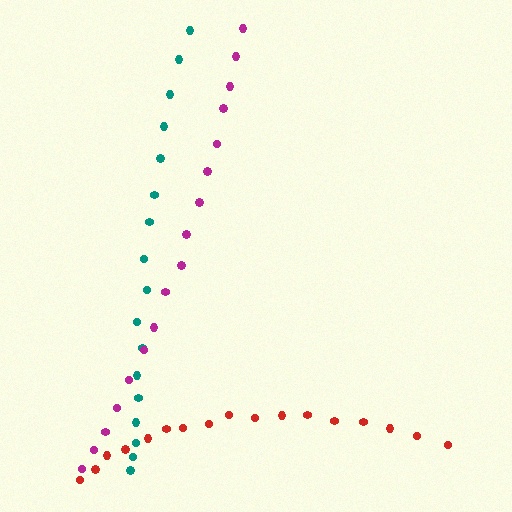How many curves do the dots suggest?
There are 3 distinct paths.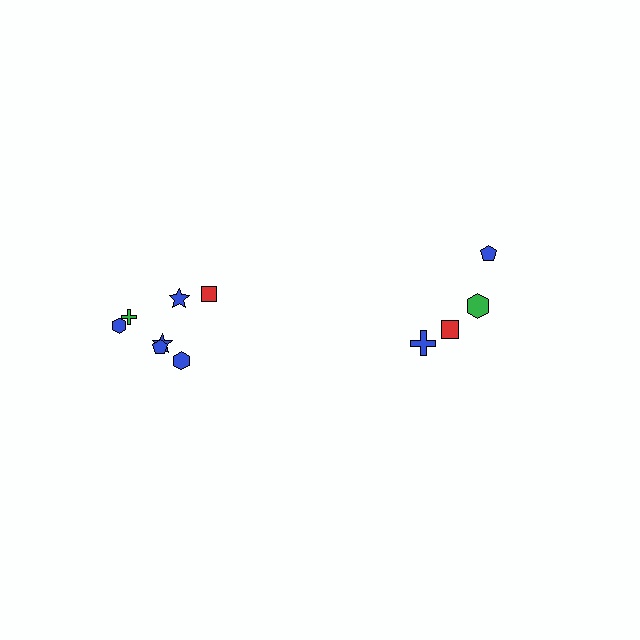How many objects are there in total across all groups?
There are 11 objects.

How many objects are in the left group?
There are 7 objects.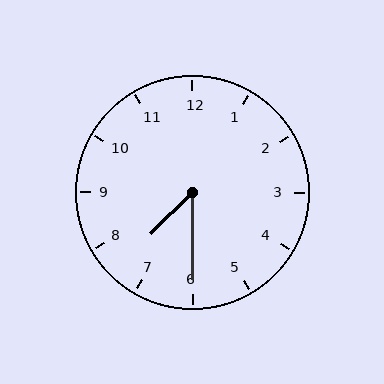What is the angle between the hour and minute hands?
Approximately 45 degrees.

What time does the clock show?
7:30.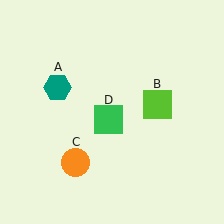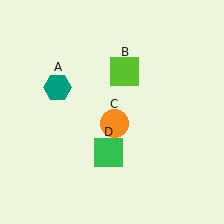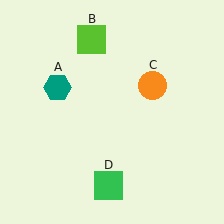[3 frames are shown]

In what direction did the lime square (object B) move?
The lime square (object B) moved up and to the left.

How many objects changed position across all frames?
3 objects changed position: lime square (object B), orange circle (object C), green square (object D).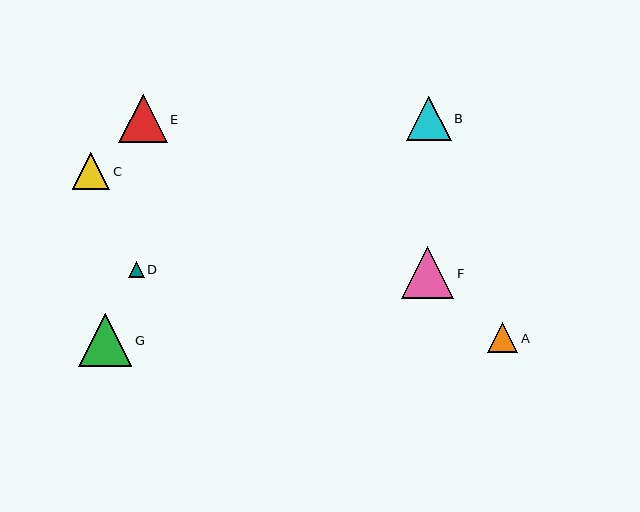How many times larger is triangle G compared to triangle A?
Triangle G is approximately 1.8 times the size of triangle A.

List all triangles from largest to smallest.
From largest to smallest: G, F, E, B, C, A, D.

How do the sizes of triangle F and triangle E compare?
Triangle F and triangle E are approximately the same size.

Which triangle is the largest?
Triangle G is the largest with a size of approximately 53 pixels.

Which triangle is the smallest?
Triangle D is the smallest with a size of approximately 16 pixels.